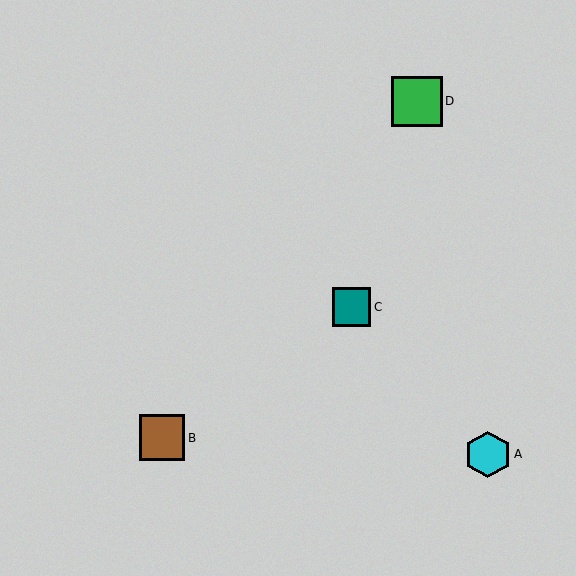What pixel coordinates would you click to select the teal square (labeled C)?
Click at (351, 307) to select the teal square C.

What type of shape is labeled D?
Shape D is a green square.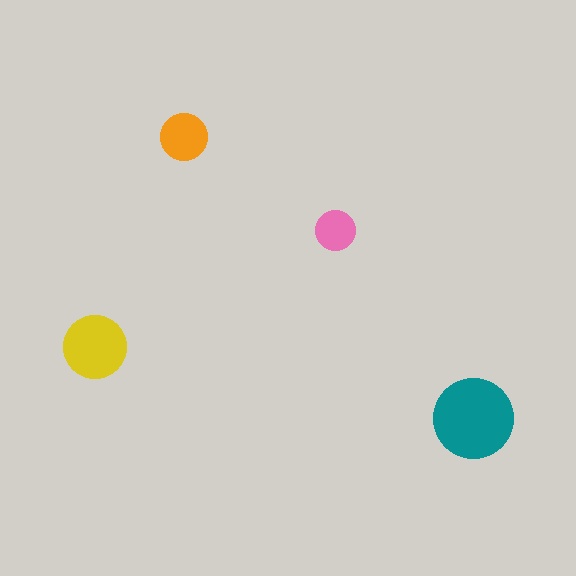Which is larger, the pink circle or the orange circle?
The orange one.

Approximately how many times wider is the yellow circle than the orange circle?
About 1.5 times wider.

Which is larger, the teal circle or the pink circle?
The teal one.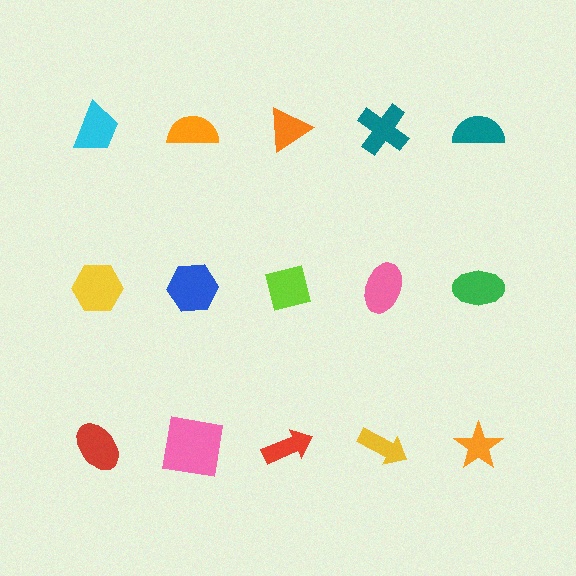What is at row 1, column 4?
A teal cross.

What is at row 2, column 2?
A blue hexagon.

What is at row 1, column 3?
An orange triangle.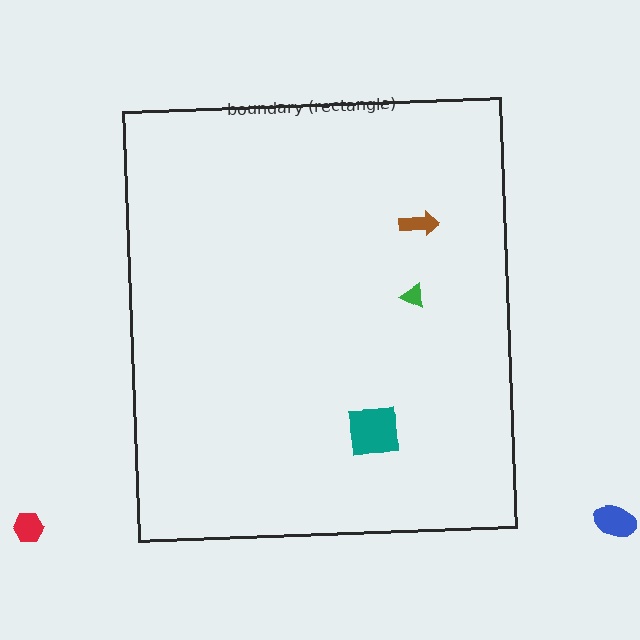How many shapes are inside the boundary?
3 inside, 2 outside.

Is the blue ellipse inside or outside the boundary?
Outside.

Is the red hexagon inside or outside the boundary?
Outside.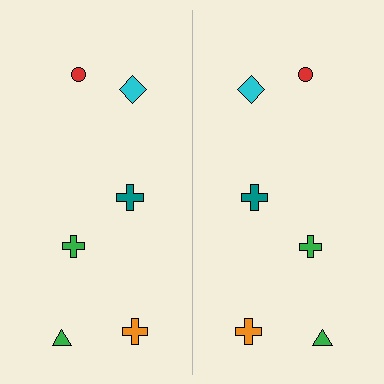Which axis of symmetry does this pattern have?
The pattern has a vertical axis of symmetry running through the center of the image.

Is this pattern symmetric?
Yes, this pattern has bilateral (reflection) symmetry.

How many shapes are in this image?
There are 12 shapes in this image.